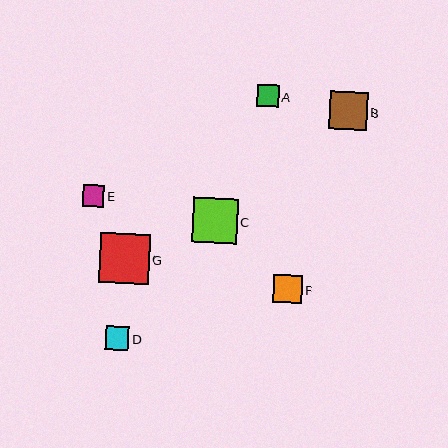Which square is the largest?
Square G is the largest with a size of approximately 50 pixels.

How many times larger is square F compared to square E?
Square F is approximately 1.3 times the size of square E.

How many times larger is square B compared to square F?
Square B is approximately 1.3 times the size of square F.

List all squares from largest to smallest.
From largest to smallest: G, C, B, F, D, A, E.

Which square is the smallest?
Square E is the smallest with a size of approximately 22 pixels.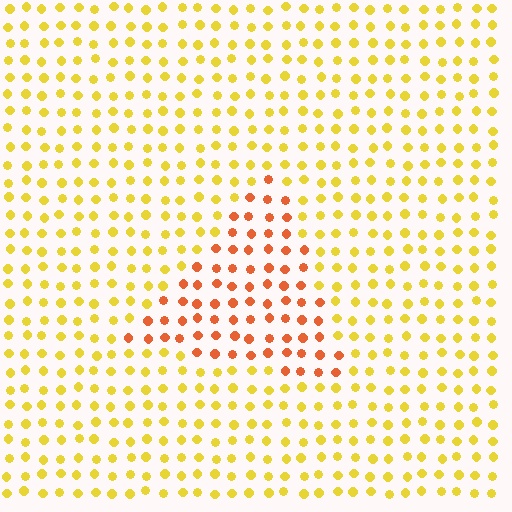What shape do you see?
I see a triangle.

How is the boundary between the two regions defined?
The boundary is defined purely by a slight shift in hue (about 39 degrees). Spacing, size, and orientation are identical on both sides.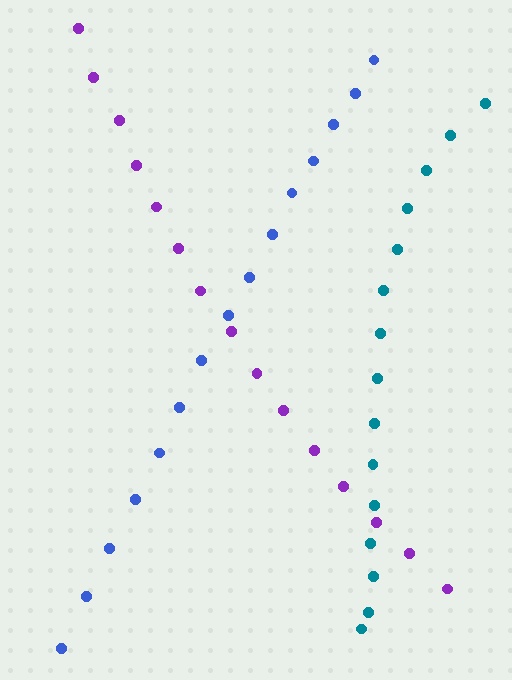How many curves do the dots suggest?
There are 3 distinct paths.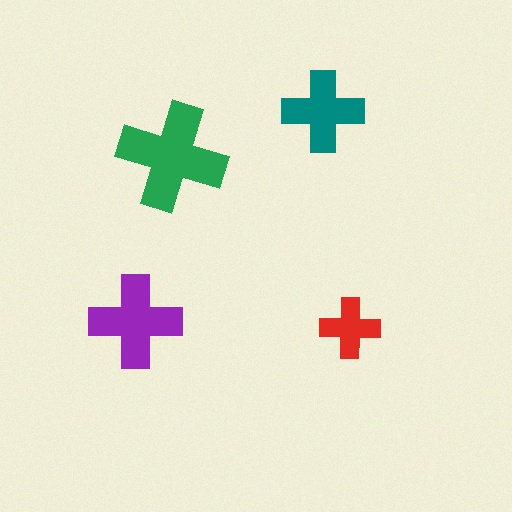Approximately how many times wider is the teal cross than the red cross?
About 1.5 times wider.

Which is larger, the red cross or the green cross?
The green one.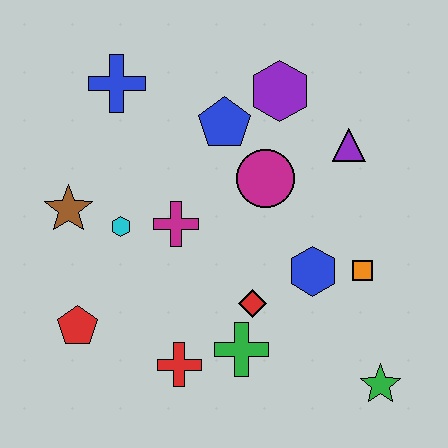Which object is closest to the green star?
The orange square is closest to the green star.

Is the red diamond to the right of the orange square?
No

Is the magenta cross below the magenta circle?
Yes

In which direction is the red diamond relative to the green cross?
The red diamond is above the green cross.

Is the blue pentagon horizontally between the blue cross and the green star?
Yes